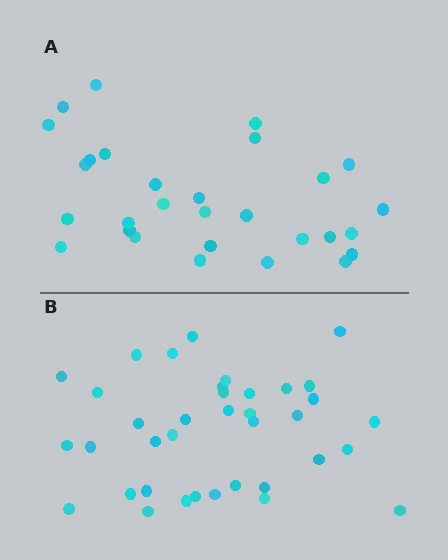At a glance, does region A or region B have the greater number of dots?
Region B (the bottom region) has more dots.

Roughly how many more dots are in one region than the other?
Region B has roughly 8 or so more dots than region A.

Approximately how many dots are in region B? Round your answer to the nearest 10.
About 40 dots. (The exact count is 37, which rounds to 40.)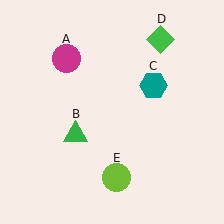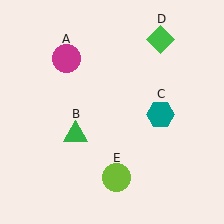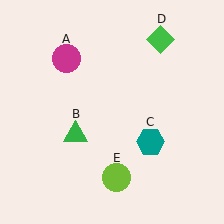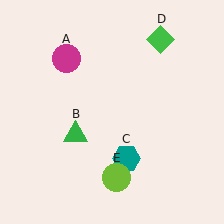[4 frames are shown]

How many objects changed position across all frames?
1 object changed position: teal hexagon (object C).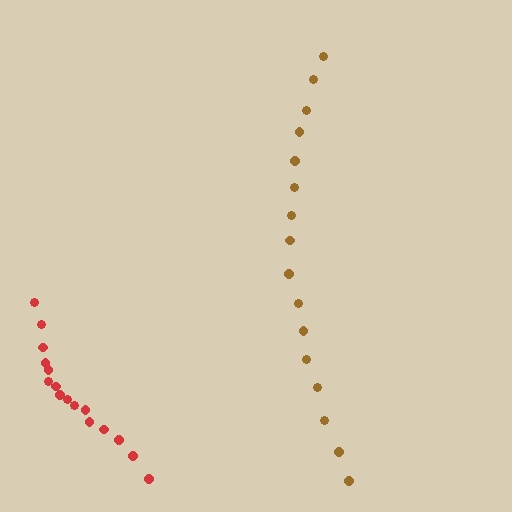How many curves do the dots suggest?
There are 2 distinct paths.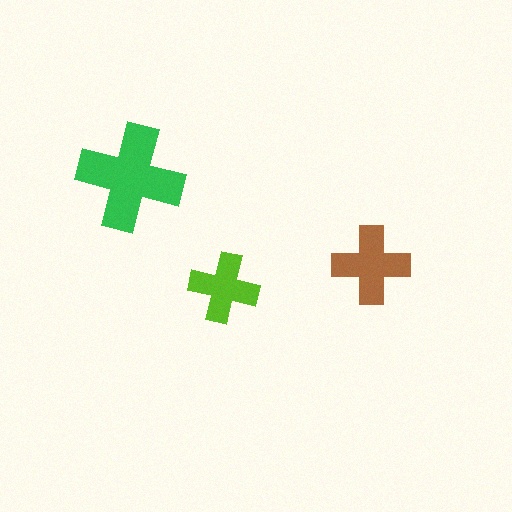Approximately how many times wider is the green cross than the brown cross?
About 1.5 times wider.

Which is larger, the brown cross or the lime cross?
The brown one.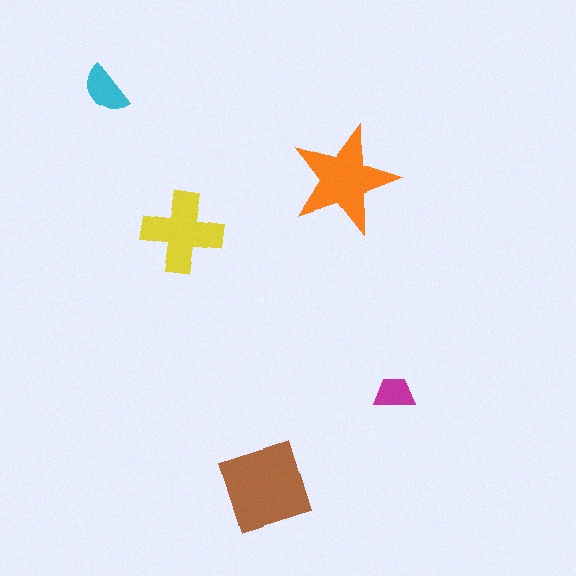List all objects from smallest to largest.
The magenta trapezoid, the cyan semicircle, the yellow cross, the orange star, the brown square.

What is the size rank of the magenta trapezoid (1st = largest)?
5th.